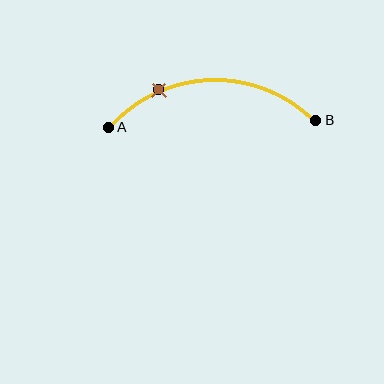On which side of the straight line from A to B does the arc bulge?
The arc bulges above the straight line connecting A and B.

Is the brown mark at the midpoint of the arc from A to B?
No. The brown mark lies on the arc but is closer to endpoint A. The arc midpoint would be at the point on the curve equidistant along the arc from both A and B.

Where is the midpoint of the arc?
The arc midpoint is the point on the curve farthest from the straight line joining A and B. It sits above that line.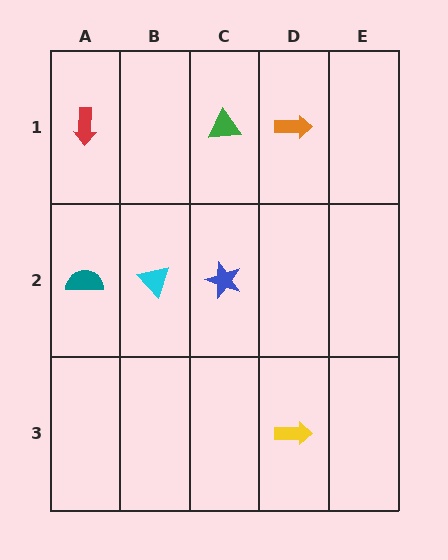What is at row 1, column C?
A green triangle.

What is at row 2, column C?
A blue star.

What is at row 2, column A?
A teal semicircle.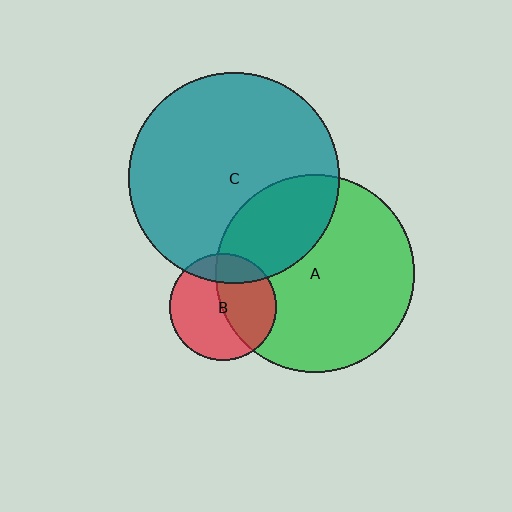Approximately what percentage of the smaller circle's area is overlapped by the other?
Approximately 20%.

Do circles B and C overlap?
Yes.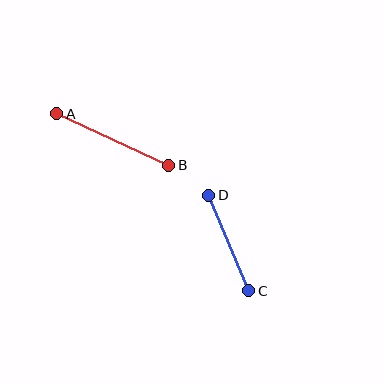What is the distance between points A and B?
The distance is approximately 123 pixels.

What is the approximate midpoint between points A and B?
The midpoint is at approximately (113, 140) pixels.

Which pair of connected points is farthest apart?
Points A and B are farthest apart.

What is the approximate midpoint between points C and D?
The midpoint is at approximately (229, 243) pixels.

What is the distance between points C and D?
The distance is approximately 103 pixels.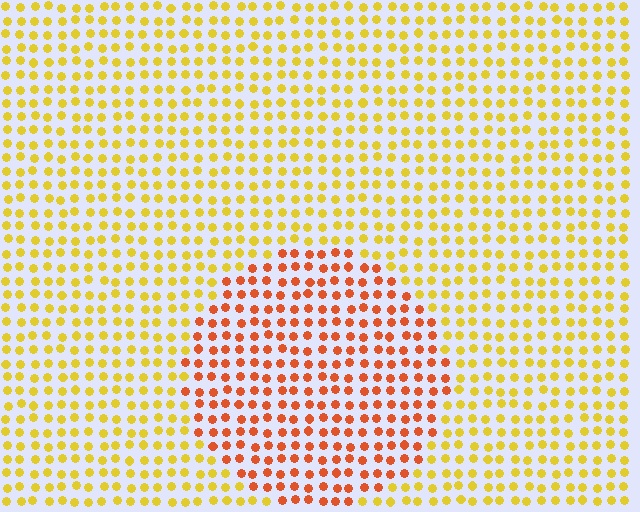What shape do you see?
I see a circle.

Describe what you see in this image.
The image is filled with small yellow elements in a uniform arrangement. A circle-shaped region is visible where the elements are tinted to a slightly different hue, forming a subtle color boundary.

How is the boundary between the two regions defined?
The boundary is defined purely by a slight shift in hue (about 40 degrees). Spacing, size, and orientation are identical on both sides.